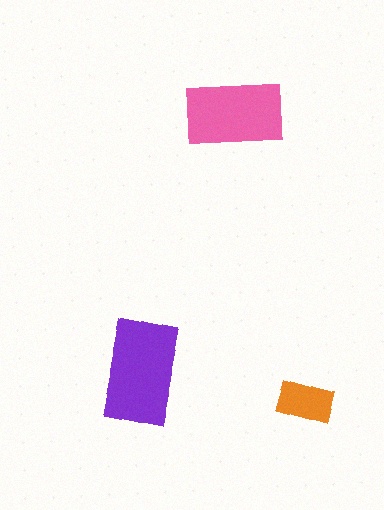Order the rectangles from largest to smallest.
the purple one, the pink one, the orange one.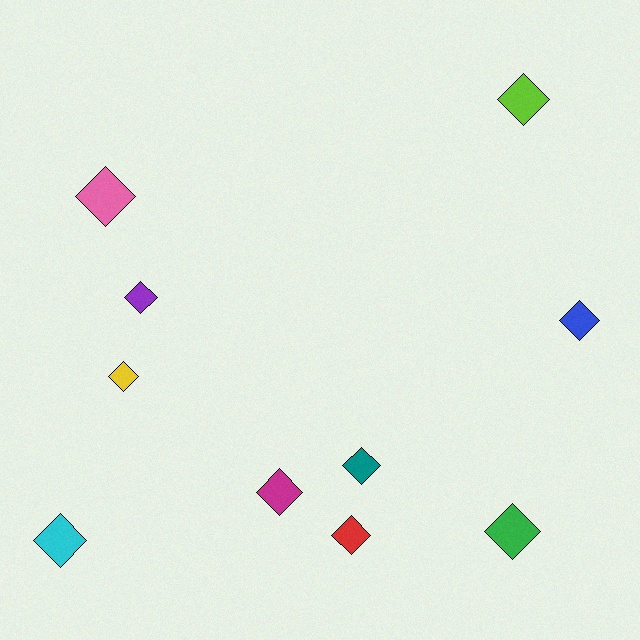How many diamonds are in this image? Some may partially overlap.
There are 10 diamonds.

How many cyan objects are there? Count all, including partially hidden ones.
There is 1 cyan object.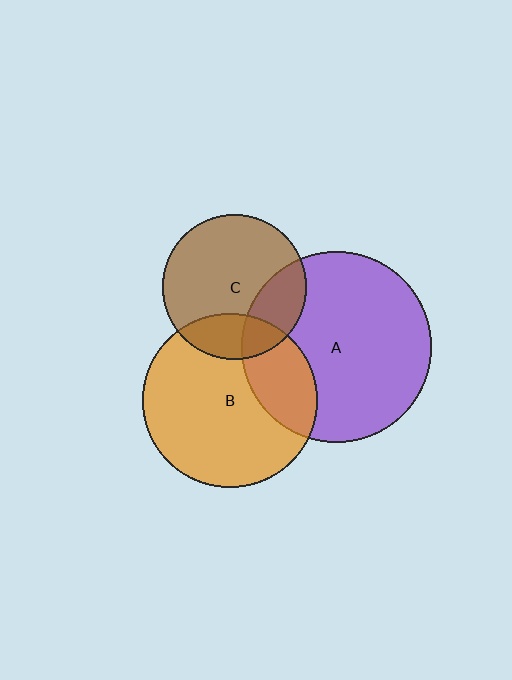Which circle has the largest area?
Circle A (purple).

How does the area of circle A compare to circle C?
Approximately 1.7 times.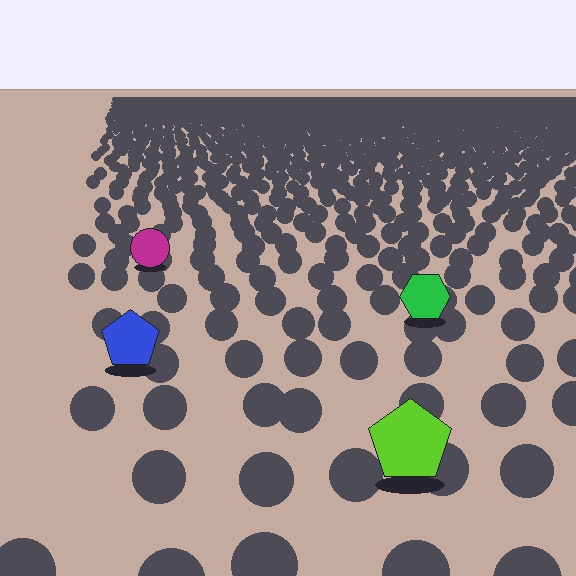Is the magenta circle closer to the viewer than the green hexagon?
No. The green hexagon is closer — you can tell from the texture gradient: the ground texture is coarser near it.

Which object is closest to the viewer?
The lime pentagon is closest. The texture marks near it are larger and more spread out.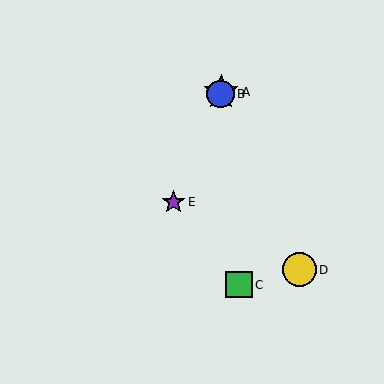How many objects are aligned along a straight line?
3 objects (A, B, E) are aligned along a straight line.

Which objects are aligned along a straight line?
Objects A, B, E are aligned along a straight line.